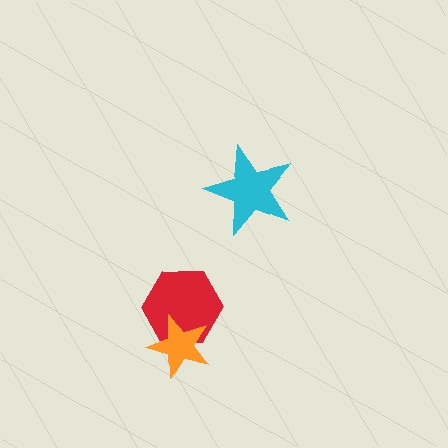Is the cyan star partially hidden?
No, no other shape covers it.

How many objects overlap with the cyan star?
0 objects overlap with the cyan star.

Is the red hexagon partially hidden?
Yes, it is partially covered by another shape.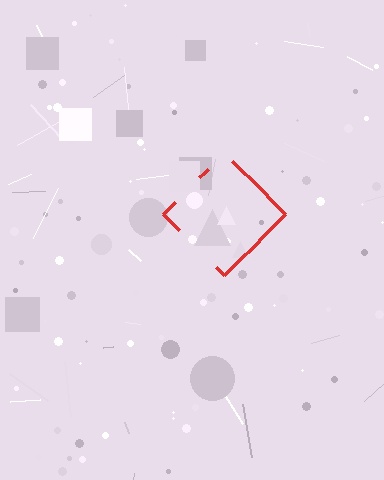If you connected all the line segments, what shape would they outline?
They would outline a diamond.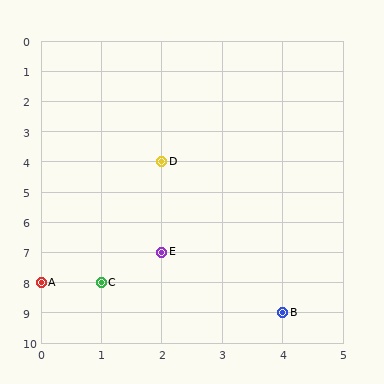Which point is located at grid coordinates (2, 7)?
Point E is at (2, 7).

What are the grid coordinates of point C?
Point C is at grid coordinates (1, 8).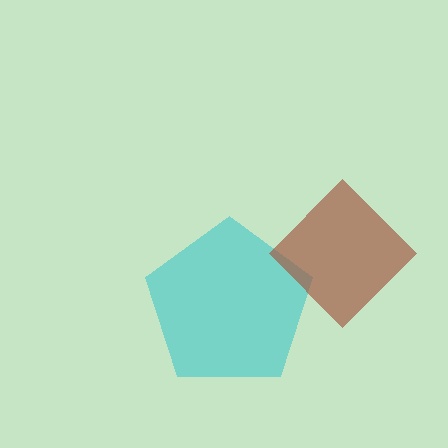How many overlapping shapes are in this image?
There are 2 overlapping shapes in the image.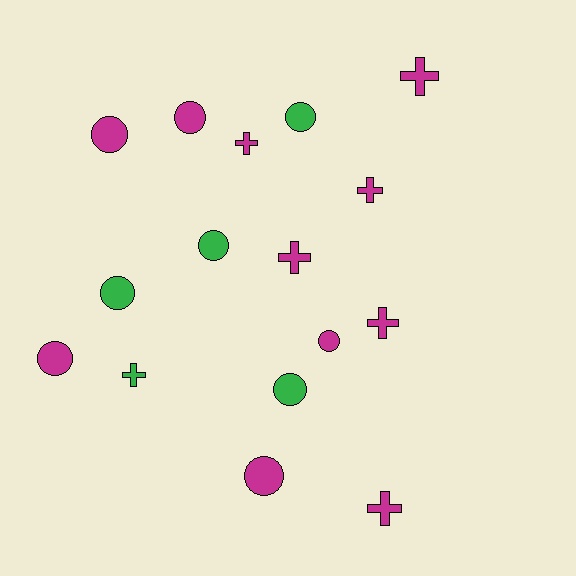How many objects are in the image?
There are 16 objects.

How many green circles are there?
There are 4 green circles.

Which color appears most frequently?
Magenta, with 11 objects.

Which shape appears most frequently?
Circle, with 9 objects.